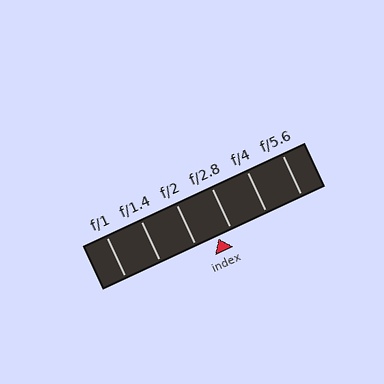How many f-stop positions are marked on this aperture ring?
There are 6 f-stop positions marked.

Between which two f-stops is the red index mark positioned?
The index mark is between f/2 and f/2.8.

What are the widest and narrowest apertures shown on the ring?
The widest aperture shown is f/1 and the narrowest is f/5.6.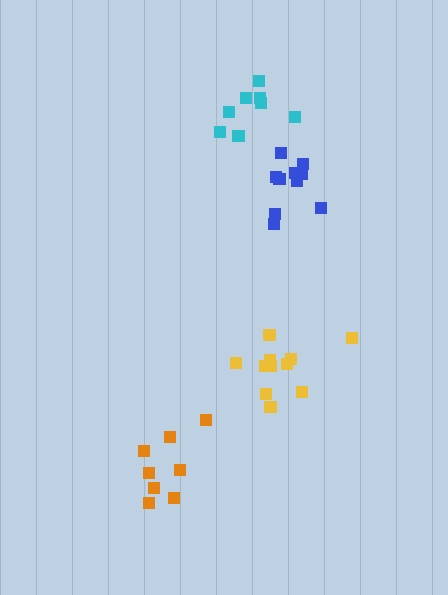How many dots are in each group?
Group 1: 8 dots, Group 2: 11 dots, Group 3: 8 dots, Group 4: 10 dots (37 total).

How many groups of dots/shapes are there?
There are 4 groups.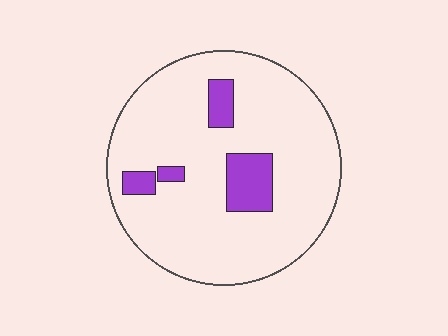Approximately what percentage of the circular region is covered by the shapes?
Approximately 10%.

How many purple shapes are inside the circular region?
4.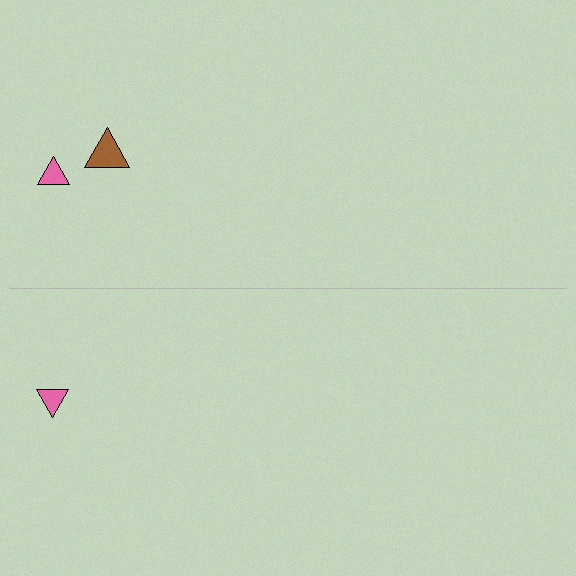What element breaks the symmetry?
A brown triangle is missing from the bottom side.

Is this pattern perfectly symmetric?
No, the pattern is not perfectly symmetric. A brown triangle is missing from the bottom side.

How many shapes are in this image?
There are 3 shapes in this image.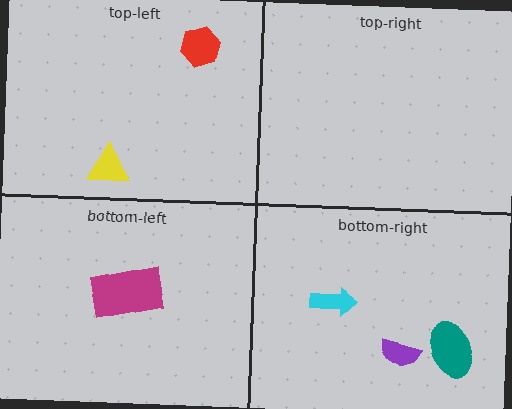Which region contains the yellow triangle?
The top-left region.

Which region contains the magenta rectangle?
The bottom-left region.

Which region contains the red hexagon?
The top-left region.